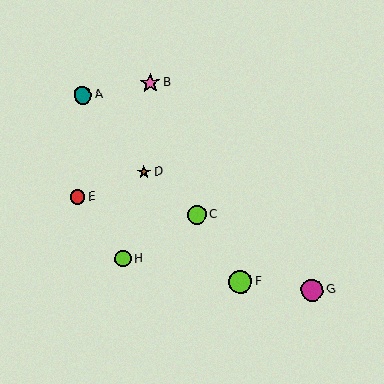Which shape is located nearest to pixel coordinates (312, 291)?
The magenta circle (labeled G) at (312, 290) is nearest to that location.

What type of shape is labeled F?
Shape F is a lime circle.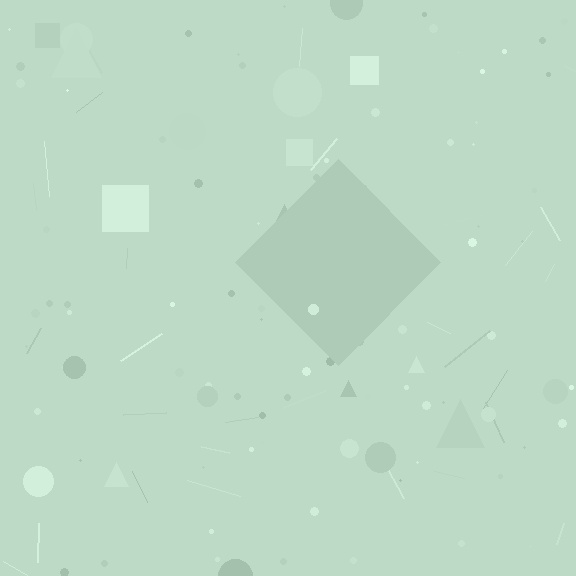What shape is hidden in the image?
A diamond is hidden in the image.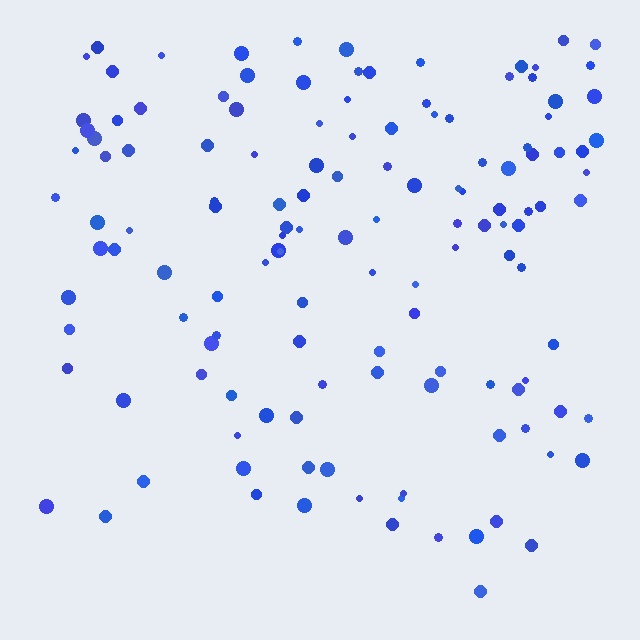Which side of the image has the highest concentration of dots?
The top.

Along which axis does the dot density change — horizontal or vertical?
Vertical.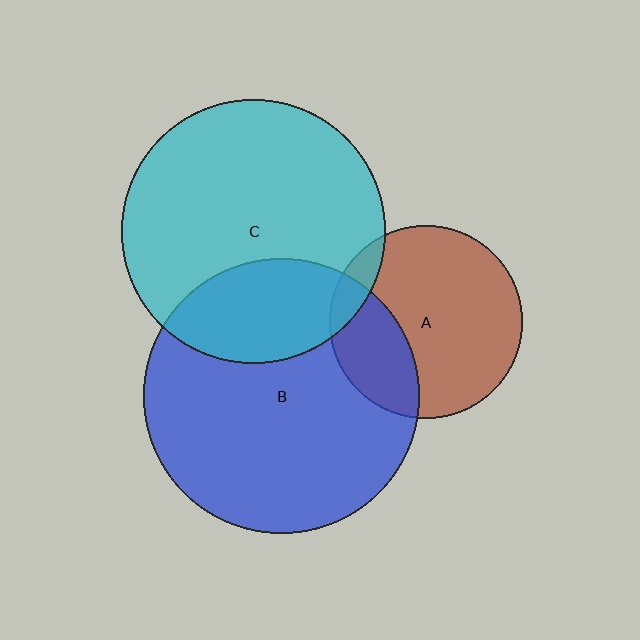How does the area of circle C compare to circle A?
Approximately 1.9 times.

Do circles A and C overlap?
Yes.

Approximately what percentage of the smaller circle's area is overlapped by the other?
Approximately 10%.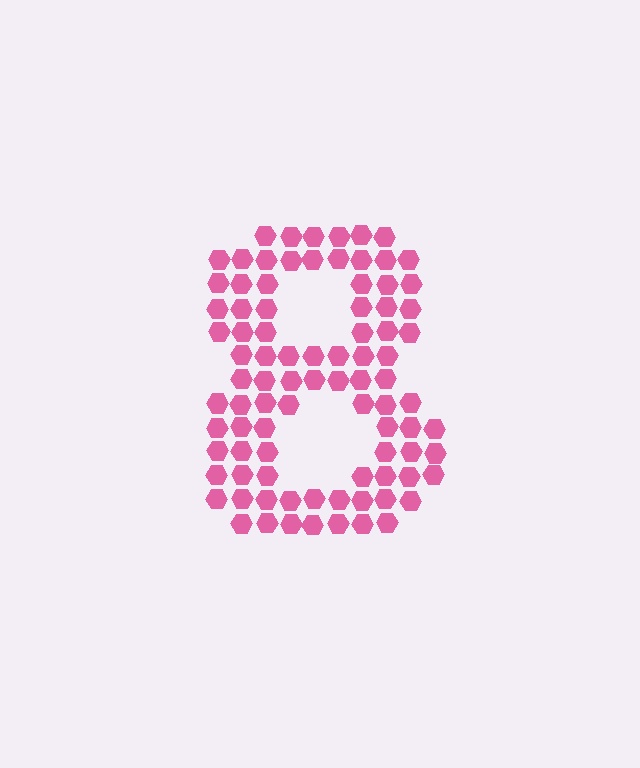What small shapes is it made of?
It is made of small hexagons.